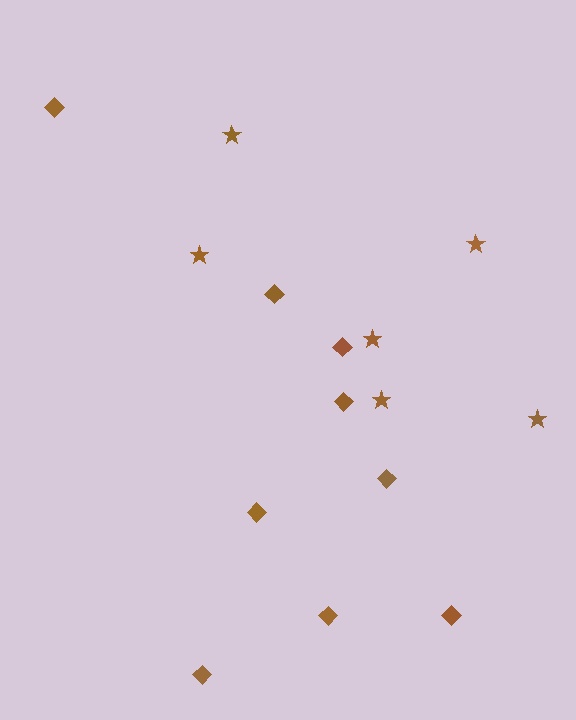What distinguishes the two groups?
There are 2 groups: one group of stars (6) and one group of diamonds (9).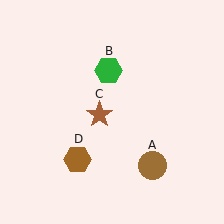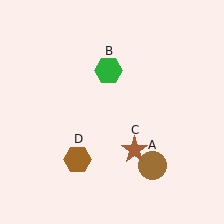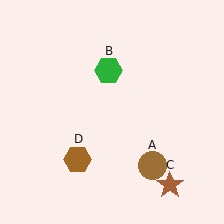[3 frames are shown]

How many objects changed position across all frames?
1 object changed position: brown star (object C).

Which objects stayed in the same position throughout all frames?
Brown circle (object A) and green hexagon (object B) and brown hexagon (object D) remained stationary.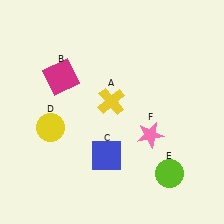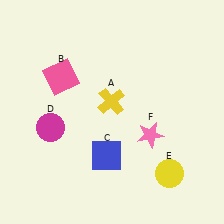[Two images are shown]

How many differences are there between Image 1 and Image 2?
There are 3 differences between the two images.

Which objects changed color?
B changed from magenta to pink. D changed from yellow to magenta. E changed from lime to yellow.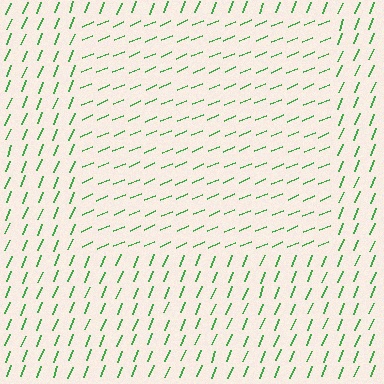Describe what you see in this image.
The image is filled with small green line segments. A rectangle region in the image has lines oriented differently from the surrounding lines, creating a visible texture boundary.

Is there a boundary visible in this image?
Yes, there is a texture boundary formed by a change in line orientation.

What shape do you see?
I see a rectangle.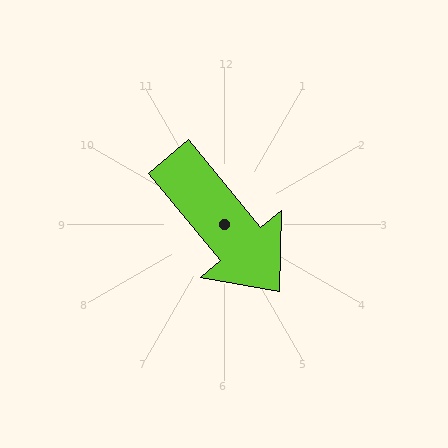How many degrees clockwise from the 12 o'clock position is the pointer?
Approximately 141 degrees.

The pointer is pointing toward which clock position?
Roughly 5 o'clock.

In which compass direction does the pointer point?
Southeast.